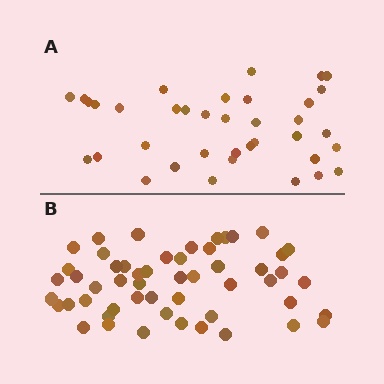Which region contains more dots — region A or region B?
Region B (the bottom region) has more dots.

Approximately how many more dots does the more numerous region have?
Region B has approximately 15 more dots than region A.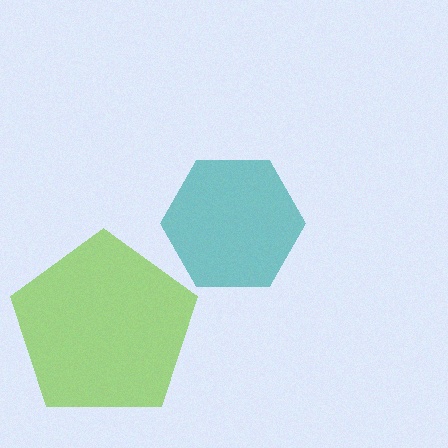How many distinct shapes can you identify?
There are 2 distinct shapes: a lime pentagon, a teal hexagon.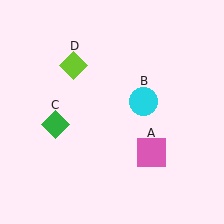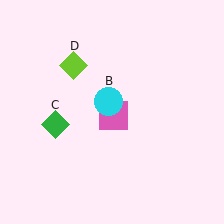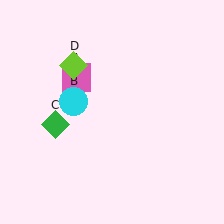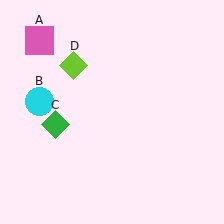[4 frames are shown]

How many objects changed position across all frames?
2 objects changed position: pink square (object A), cyan circle (object B).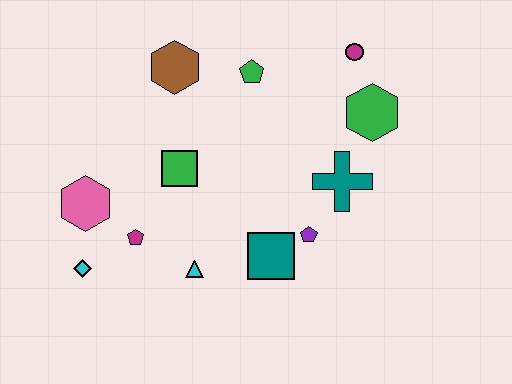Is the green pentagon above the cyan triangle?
Yes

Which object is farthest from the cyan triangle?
The magenta circle is farthest from the cyan triangle.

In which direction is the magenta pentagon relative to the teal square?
The magenta pentagon is to the left of the teal square.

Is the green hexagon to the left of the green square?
No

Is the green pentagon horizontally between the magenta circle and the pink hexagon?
Yes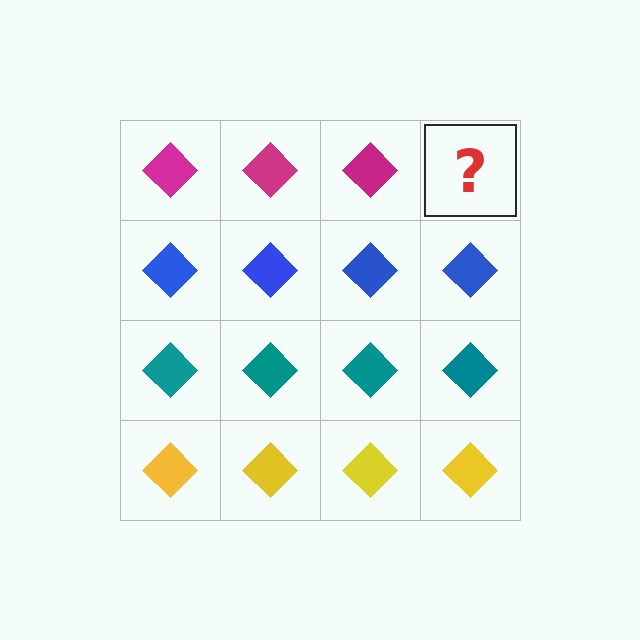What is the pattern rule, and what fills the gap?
The rule is that each row has a consistent color. The gap should be filled with a magenta diamond.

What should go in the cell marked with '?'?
The missing cell should contain a magenta diamond.